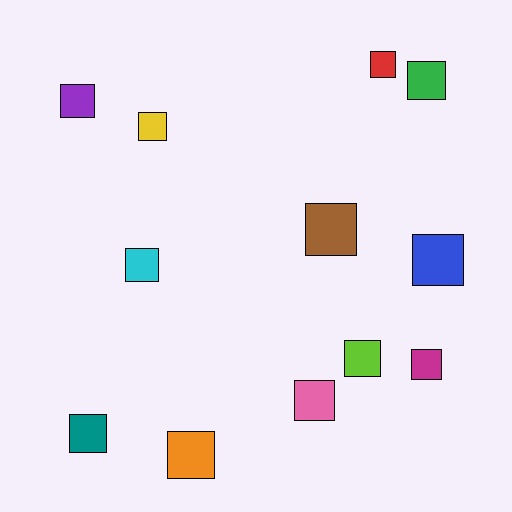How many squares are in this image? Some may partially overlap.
There are 12 squares.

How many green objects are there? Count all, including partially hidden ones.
There is 1 green object.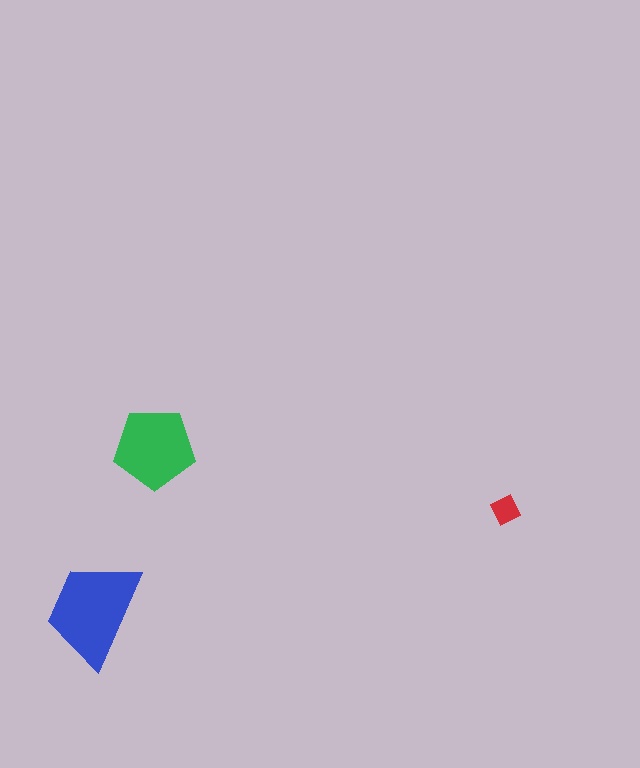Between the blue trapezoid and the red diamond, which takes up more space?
The blue trapezoid.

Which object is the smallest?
The red diamond.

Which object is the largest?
The blue trapezoid.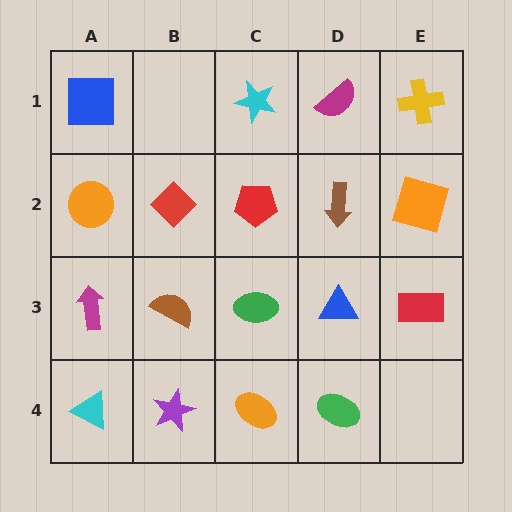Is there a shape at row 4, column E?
No, that cell is empty.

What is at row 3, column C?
A green ellipse.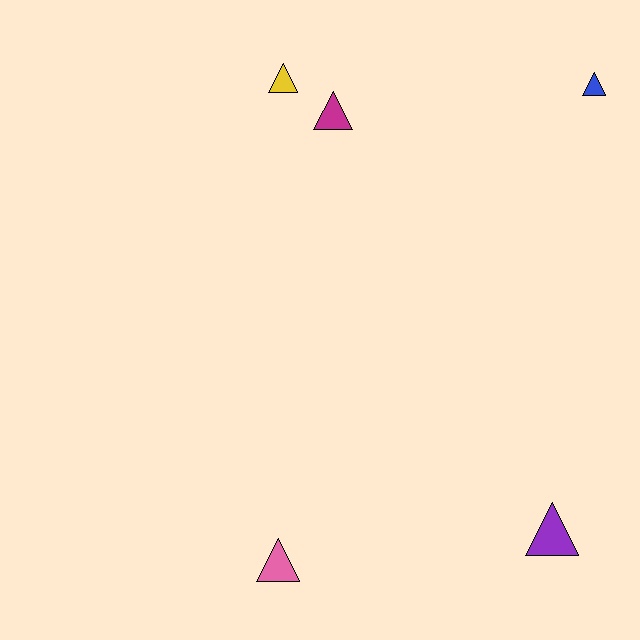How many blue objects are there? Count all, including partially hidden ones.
There is 1 blue object.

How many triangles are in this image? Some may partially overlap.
There are 5 triangles.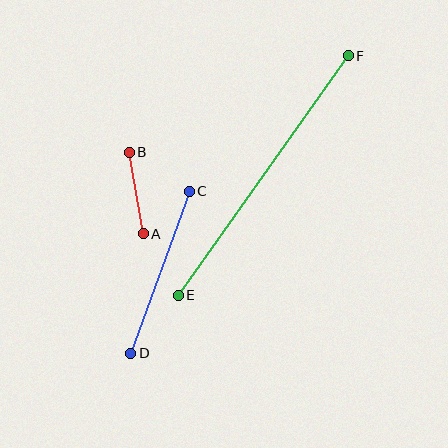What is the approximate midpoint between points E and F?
The midpoint is at approximately (263, 176) pixels.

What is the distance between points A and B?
The distance is approximately 83 pixels.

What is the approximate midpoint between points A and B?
The midpoint is at approximately (136, 193) pixels.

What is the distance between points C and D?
The distance is approximately 172 pixels.